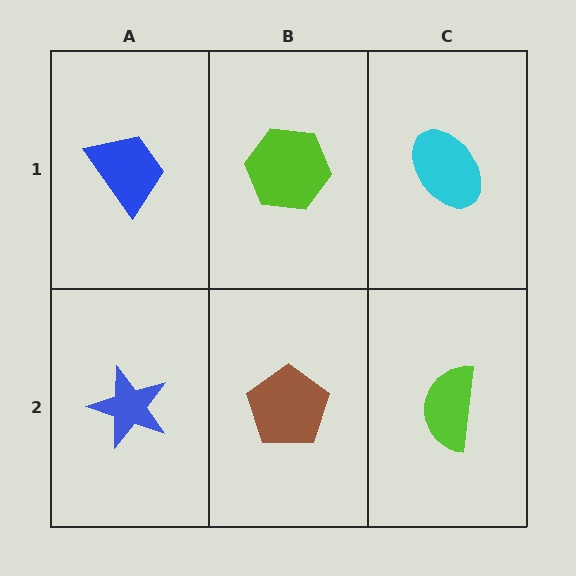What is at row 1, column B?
A lime hexagon.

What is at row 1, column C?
A cyan ellipse.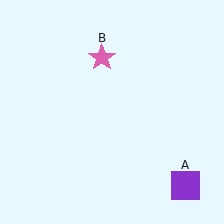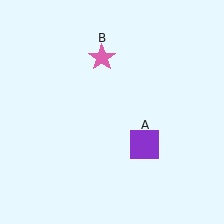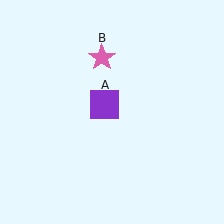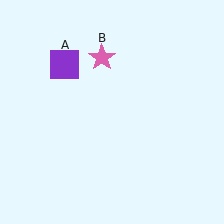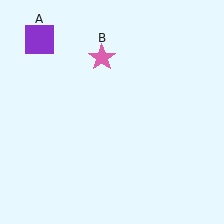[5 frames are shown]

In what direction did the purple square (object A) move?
The purple square (object A) moved up and to the left.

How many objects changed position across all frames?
1 object changed position: purple square (object A).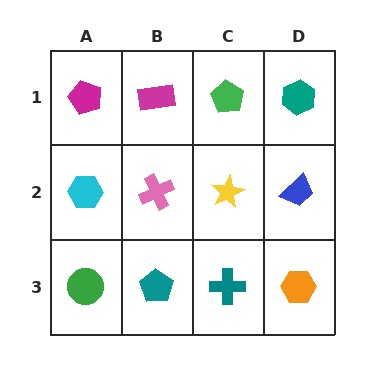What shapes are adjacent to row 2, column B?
A magenta rectangle (row 1, column B), a teal pentagon (row 3, column B), a cyan hexagon (row 2, column A), a yellow star (row 2, column C).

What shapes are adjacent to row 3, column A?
A cyan hexagon (row 2, column A), a teal pentagon (row 3, column B).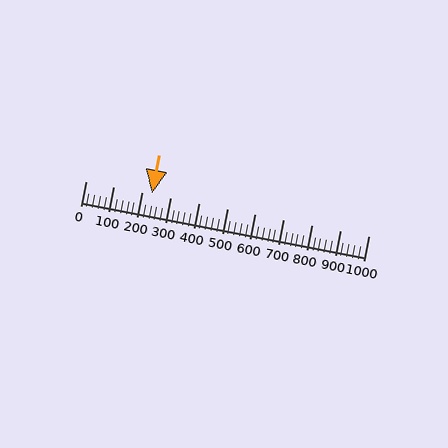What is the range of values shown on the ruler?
The ruler shows values from 0 to 1000.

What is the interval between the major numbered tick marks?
The major tick marks are spaced 100 units apart.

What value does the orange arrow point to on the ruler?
The orange arrow points to approximately 235.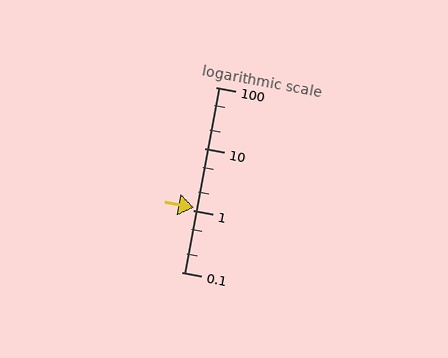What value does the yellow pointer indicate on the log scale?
The pointer indicates approximately 1.1.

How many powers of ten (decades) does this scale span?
The scale spans 3 decades, from 0.1 to 100.